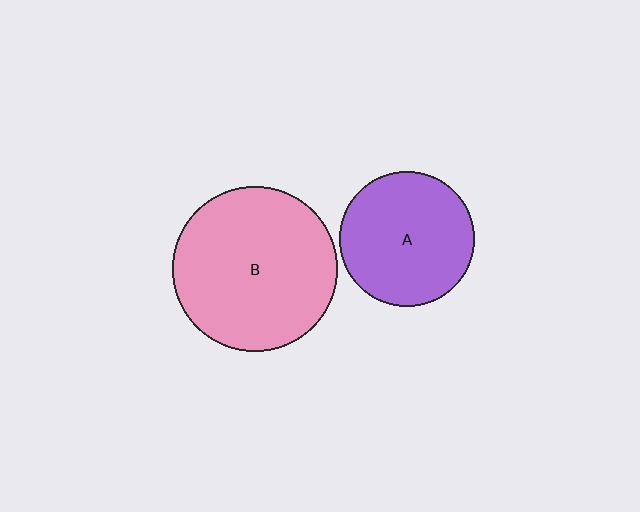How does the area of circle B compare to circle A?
Approximately 1.5 times.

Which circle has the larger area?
Circle B (pink).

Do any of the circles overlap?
No, none of the circles overlap.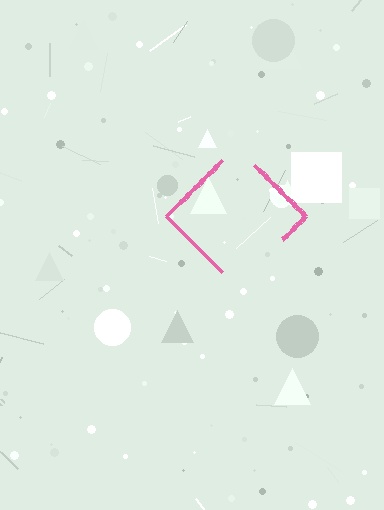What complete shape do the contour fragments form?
The contour fragments form a diamond.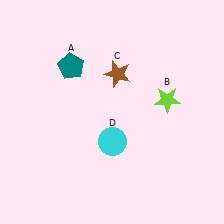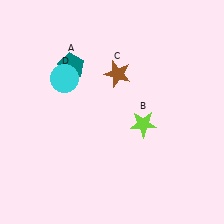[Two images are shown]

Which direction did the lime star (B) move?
The lime star (B) moved down.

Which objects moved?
The objects that moved are: the lime star (B), the cyan circle (D).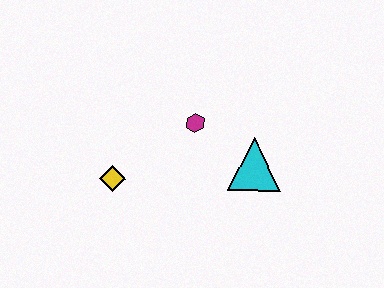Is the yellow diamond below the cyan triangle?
Yes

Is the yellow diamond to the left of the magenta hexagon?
Yes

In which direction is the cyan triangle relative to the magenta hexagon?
The cyan triangle is to the right of the magenta hexagon.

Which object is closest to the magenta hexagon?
The cyan triangle is closest to the magenta hexagon.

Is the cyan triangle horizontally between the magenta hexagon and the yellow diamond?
No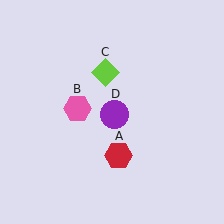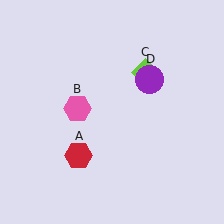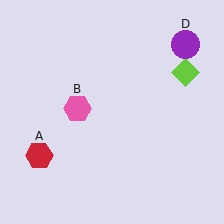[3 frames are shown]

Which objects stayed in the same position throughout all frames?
Pink hexagon (object B) remained stationary.